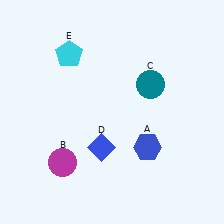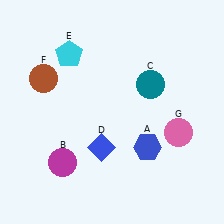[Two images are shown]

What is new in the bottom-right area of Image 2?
A pink circle (G) was added in the bottom-right area of Image 2.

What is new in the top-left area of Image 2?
A brown circle (F) was added in the top-left area of Image 2.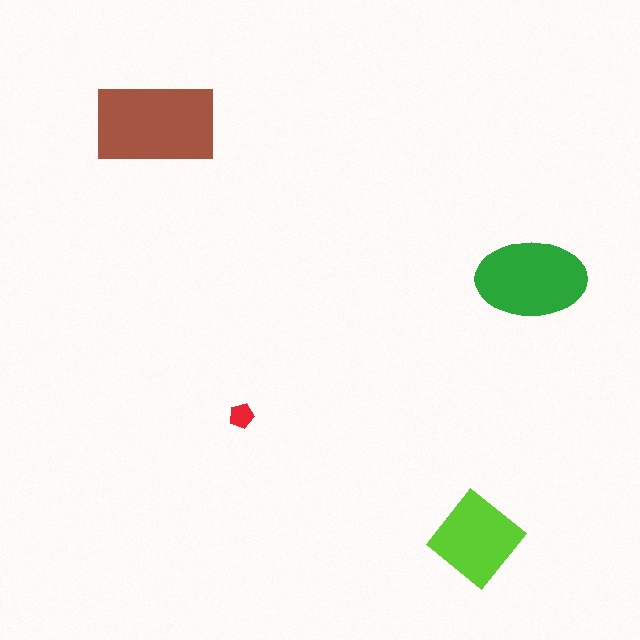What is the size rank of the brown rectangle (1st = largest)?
1st.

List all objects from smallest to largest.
The red pentagon, the lime diamond, the green ellipse, the brown rectangle.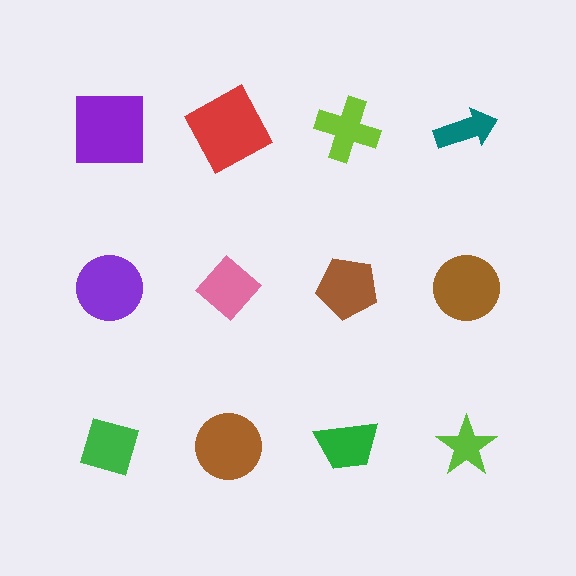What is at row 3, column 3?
A green trapezoid.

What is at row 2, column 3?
A brown pentagon.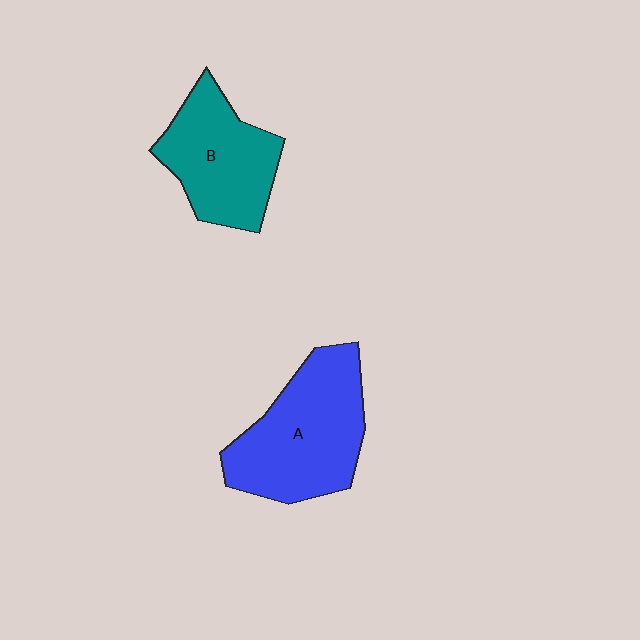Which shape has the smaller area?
Shape B (teal).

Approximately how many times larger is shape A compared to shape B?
Approximately 1.3 times.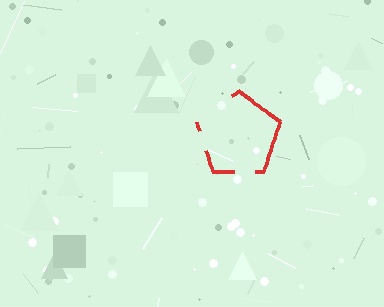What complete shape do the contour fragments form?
The contour fragments form a pentagon.